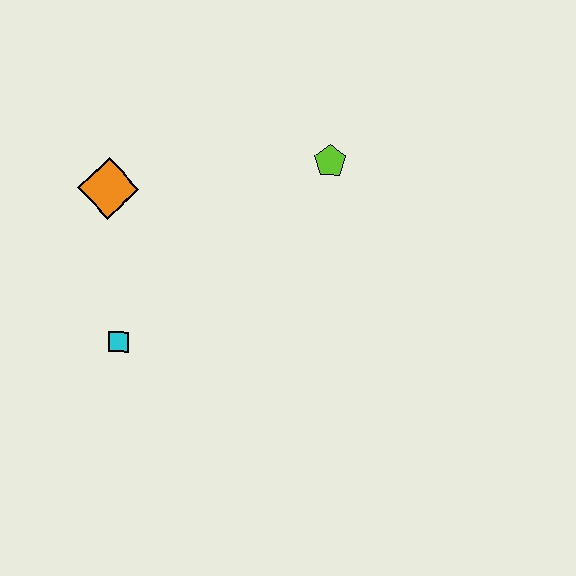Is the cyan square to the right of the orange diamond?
Yes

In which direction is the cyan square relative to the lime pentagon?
The cyan square is to the left of the lime pentagon.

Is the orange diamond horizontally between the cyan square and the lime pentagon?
No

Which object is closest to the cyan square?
The orange diamond is closest to the cyan square.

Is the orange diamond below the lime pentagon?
Yes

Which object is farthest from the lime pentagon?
The cyan square is farthest from the lime pentagon.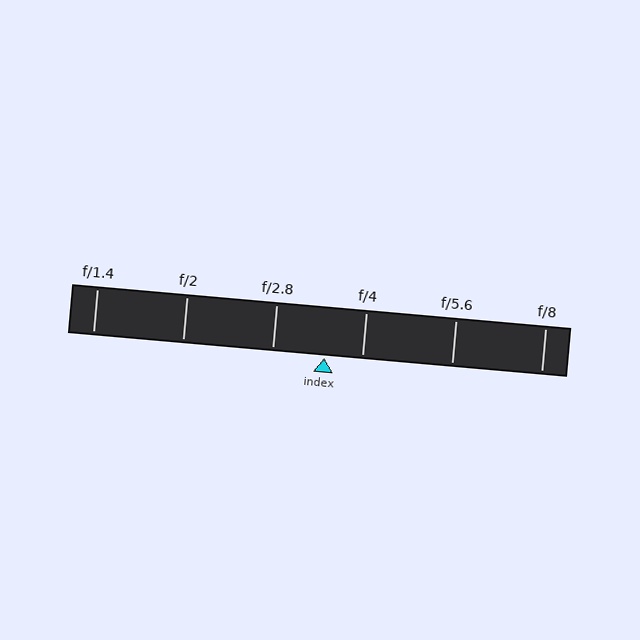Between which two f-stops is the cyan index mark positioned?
The index mark is between f/2.8 and f/4.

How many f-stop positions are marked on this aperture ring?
There are 6 f-stop positions marked.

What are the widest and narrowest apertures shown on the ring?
The widest aperture shown is f/1.4 and the narrowest is f/8.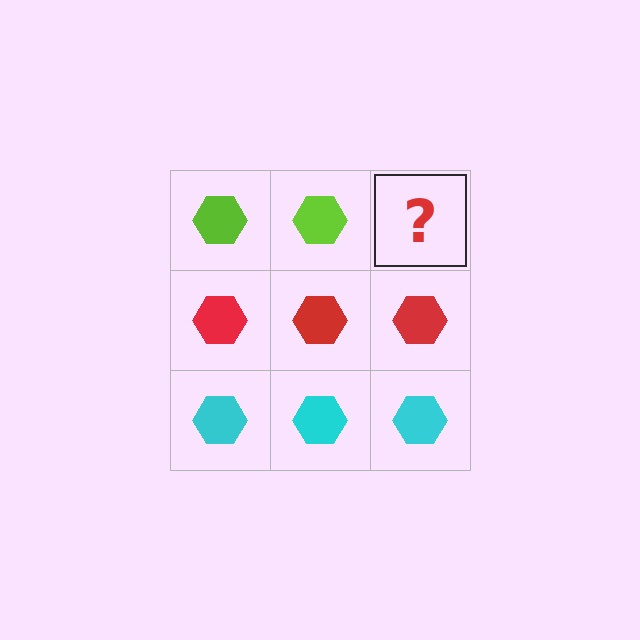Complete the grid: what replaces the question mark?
The question mark should be replaced with a lime hexagon.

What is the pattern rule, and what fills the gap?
The rule is that each row has a consistent color. The gap should be filled with a lime hexagon.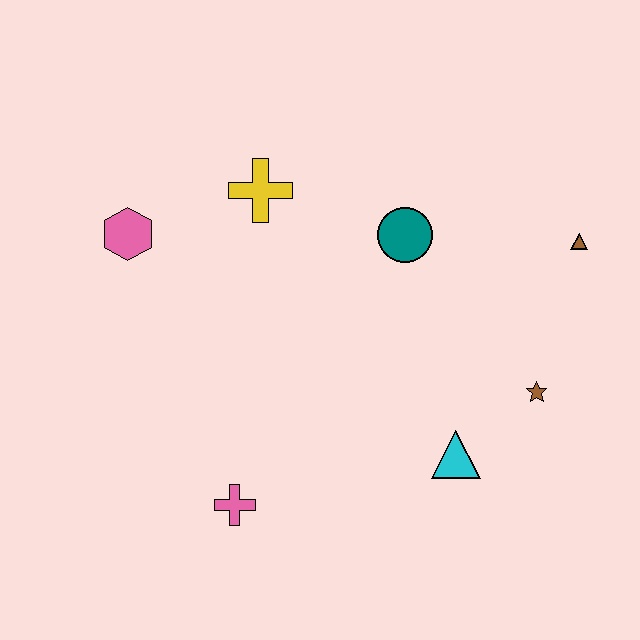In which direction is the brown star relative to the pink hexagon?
The brown star is to the right of the pink hexagon.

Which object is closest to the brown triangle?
The brown star is closest to the brown triangle.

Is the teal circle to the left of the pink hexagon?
No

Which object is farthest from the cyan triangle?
The pink hexagon is farthest from the cyan triangle.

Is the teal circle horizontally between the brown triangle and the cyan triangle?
No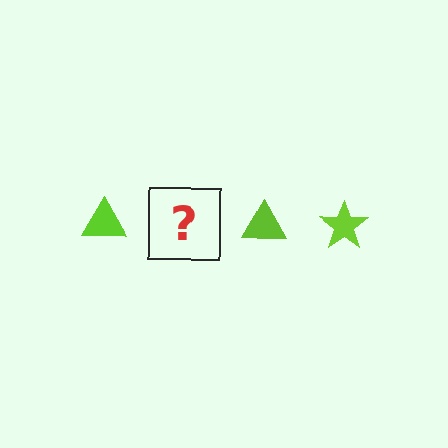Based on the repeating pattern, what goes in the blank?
The blank should be a lime star.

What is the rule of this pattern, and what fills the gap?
The rule is that the pattern cycles through triangle, star shapes in lime. The gap should be filled with a lime star.